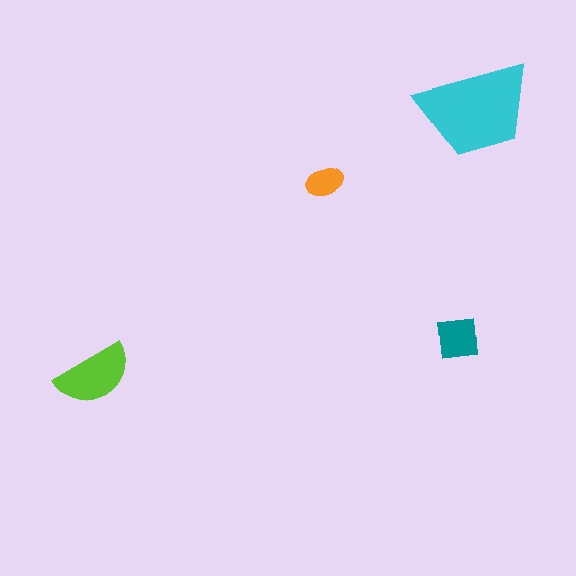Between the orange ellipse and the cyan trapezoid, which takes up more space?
The cyan trapezoid.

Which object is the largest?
The cyan trapezoid.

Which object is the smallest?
The orange ellipse.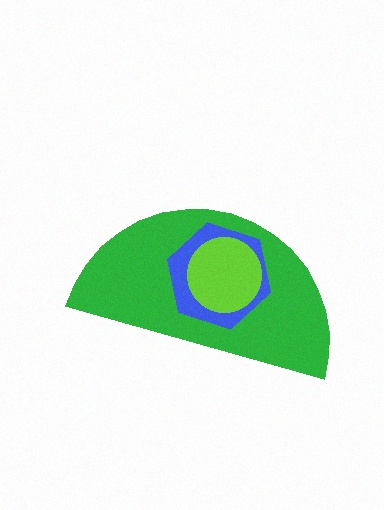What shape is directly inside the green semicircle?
The blue hexagon.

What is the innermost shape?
The lime circle.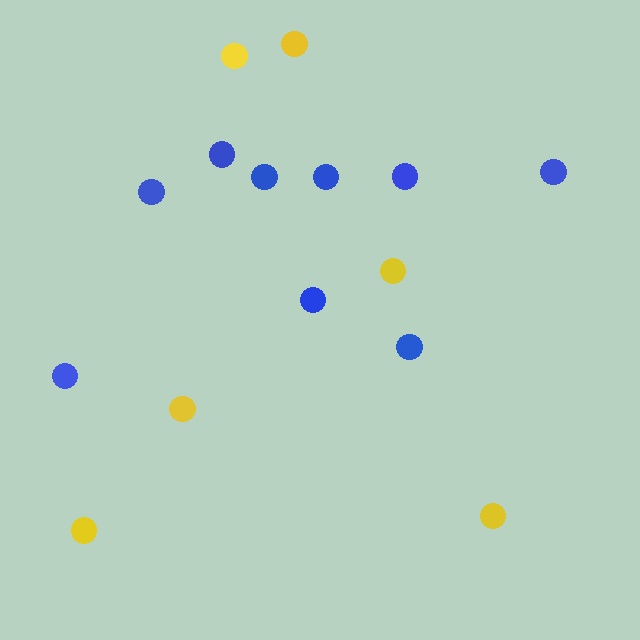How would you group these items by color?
There are 2 groups: one group of blue circles (9) and one group of yellow circles (6).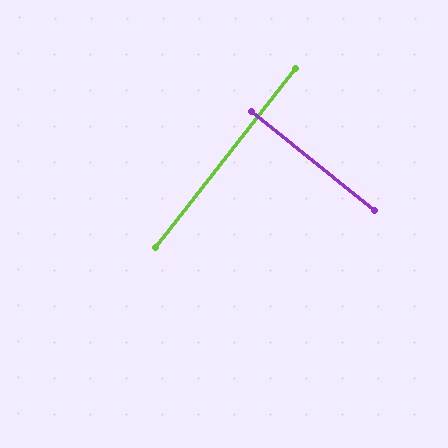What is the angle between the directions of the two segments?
Approximately 89 degrees.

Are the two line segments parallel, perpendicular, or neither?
Perpendicular — they meet at approximately 89°.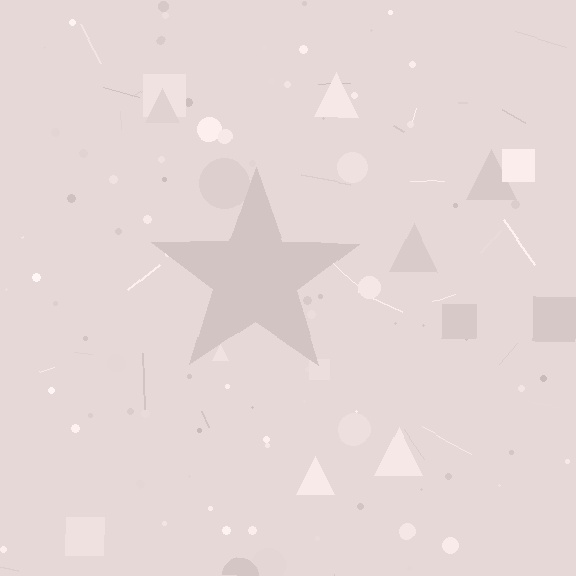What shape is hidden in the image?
A star is hidden in the image.